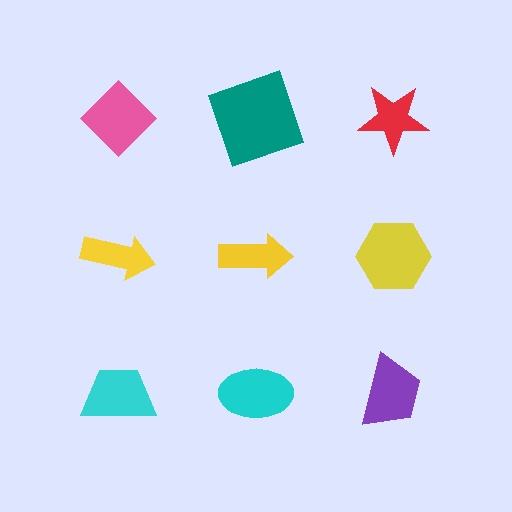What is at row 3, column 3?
A purple trapezoid.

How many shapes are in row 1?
3 shapes.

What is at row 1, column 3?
A red star.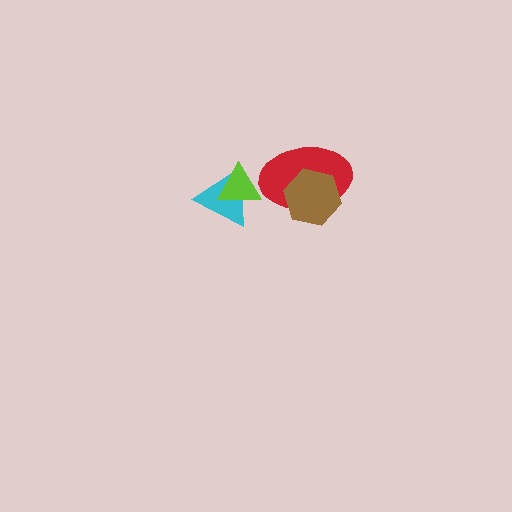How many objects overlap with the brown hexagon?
1 object overlaps with the brown hexagon.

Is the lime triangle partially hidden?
No, no other shape covers it.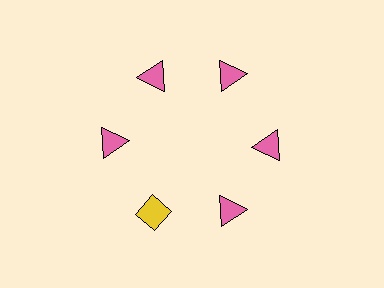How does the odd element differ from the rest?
It differs in both color (yellow instead of pink) and shape (diamond instead of triangle).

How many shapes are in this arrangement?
There are 6 shapes arranged in a ring pattern.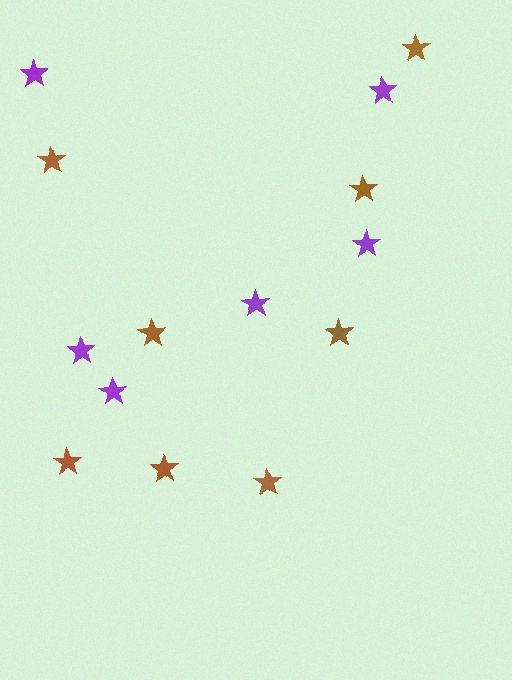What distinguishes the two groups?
There are 2 groups: one group of brown stars (8) and one group of purple stars (6).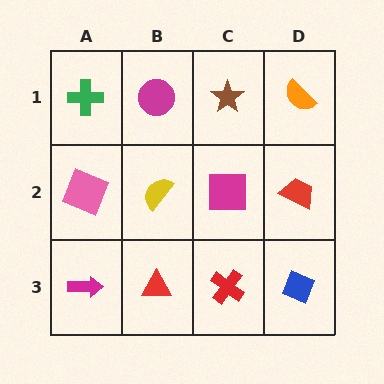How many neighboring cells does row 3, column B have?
3.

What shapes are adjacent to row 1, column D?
A red trapezoid (row 2, column D), a brown star (row 1, column C).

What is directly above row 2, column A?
A green cross.